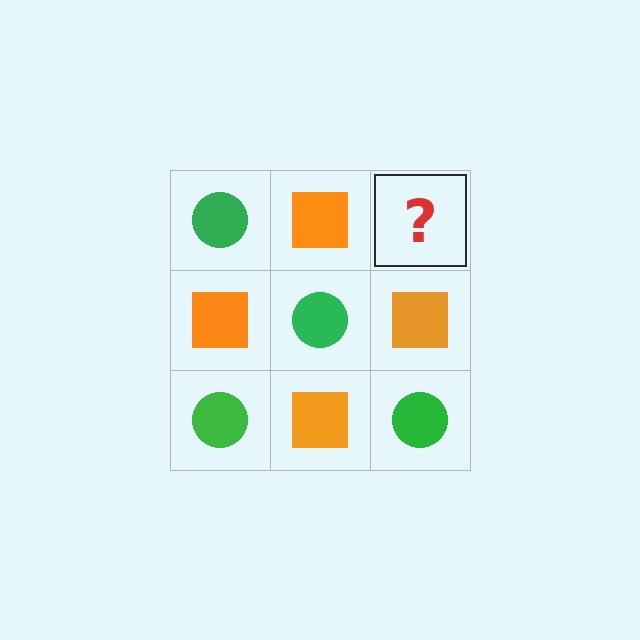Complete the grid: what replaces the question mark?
The question mark should be replaced with a green circle.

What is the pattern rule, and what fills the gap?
The rule is that it alternates green circle and orange square in a checkerboard pattern. The gap should be filled with a green circle.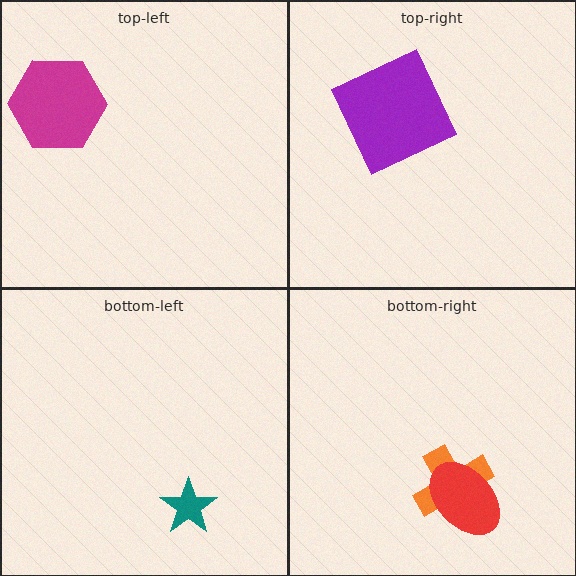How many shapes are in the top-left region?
1.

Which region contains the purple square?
The top-right region.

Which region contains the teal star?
The bottom-left region.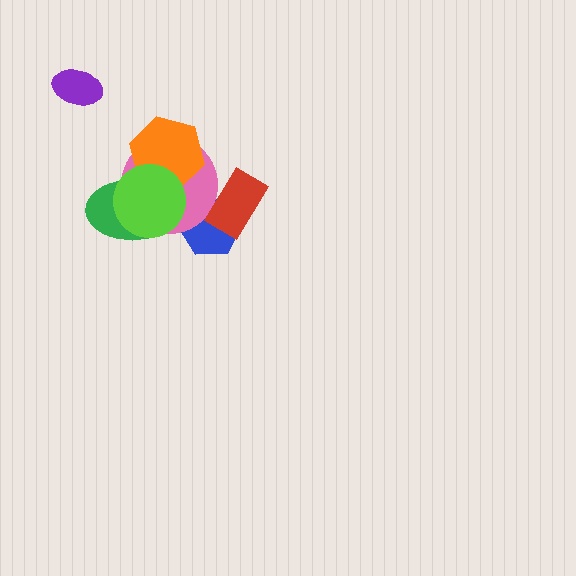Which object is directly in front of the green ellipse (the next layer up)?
The pink circle is directly in front of the green ellipse.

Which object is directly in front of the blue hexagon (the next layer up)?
The pink circle is directly in front of the blue hexagon.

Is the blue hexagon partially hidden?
Yes, it is partially covered by another shape.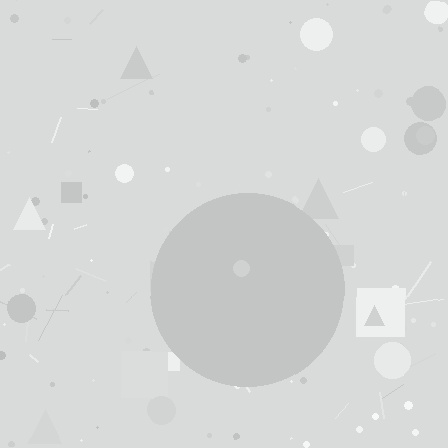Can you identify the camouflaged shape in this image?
The camouflaged shape is a circle.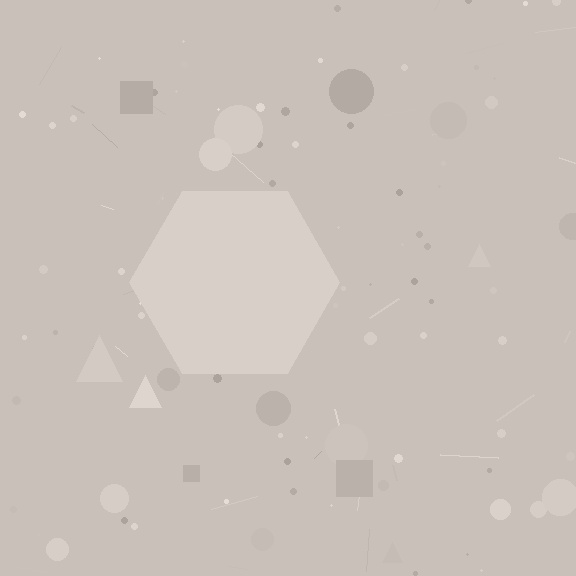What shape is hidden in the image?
A hexagon is hidden in the image.